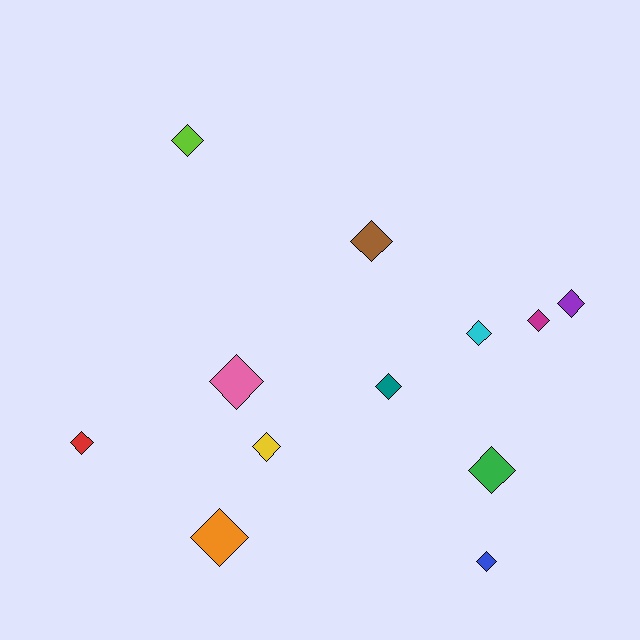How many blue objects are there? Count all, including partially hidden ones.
There is 1 blue object.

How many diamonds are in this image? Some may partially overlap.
There are 12 diamonds.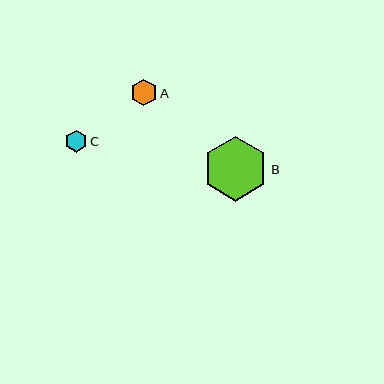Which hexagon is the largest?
Hexagon B is the largest with a size of approximately 65 pixels.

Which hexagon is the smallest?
Hexagon C is the smallest with a size of approximately 22 pixels.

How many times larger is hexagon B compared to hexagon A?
Hexagon B is approximately 2.4 times the size of hexagon A.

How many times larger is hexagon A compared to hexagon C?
Hexagon A is approximately 1.2 times the size of hexagon C.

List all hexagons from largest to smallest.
From largest to smallest: B, A, C.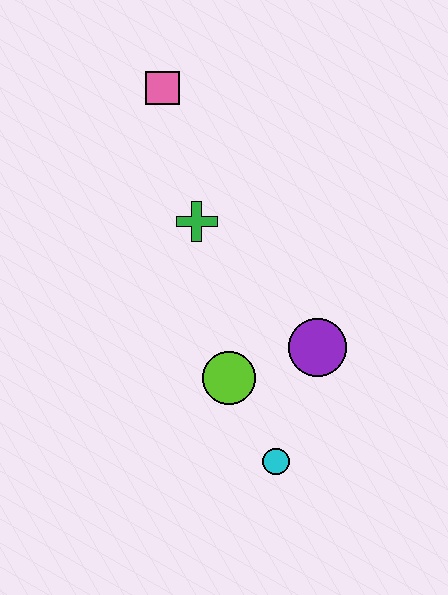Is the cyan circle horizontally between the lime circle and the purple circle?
Yes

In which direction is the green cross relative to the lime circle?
The green cross is above the lime circle.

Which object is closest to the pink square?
The green cross is closest to the pink square.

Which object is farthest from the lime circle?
The pink square is farthest from the lime circle.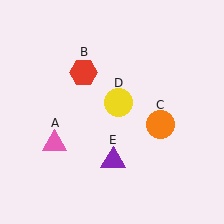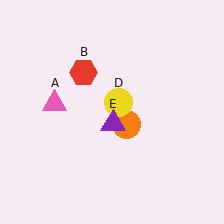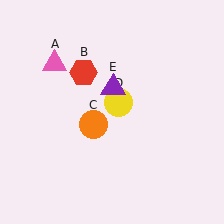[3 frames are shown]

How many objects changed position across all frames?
3 objects changed position: pink triangle (object A), orange circle (object C), purple triangle (object E).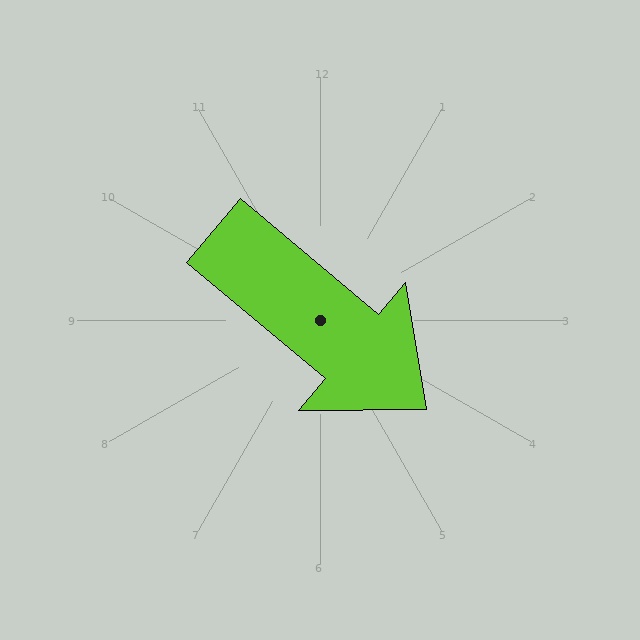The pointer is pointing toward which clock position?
Roughly 4 o'clock.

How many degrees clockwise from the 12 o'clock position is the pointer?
Approximately 130 degrees.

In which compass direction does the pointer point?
Southeast.